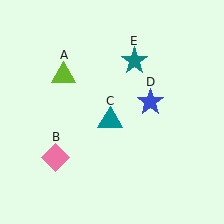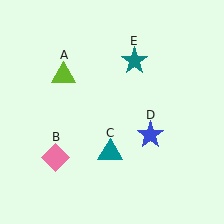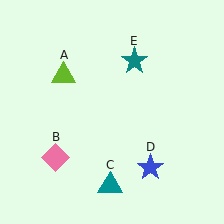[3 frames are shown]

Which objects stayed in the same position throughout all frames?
Lime triangle (object A) and pink diamond (object B) and teal star (object E) remained stationary.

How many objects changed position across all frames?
2 objects changed position: teal triangle (object C), blue star (object D).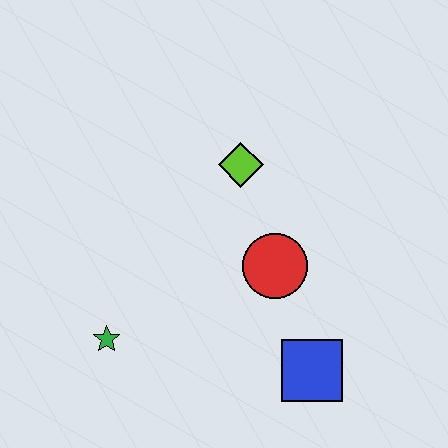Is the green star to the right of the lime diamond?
No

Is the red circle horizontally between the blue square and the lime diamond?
Yes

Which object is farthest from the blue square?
The lime diamond is farthest from the blue square.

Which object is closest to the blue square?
The red circle is closest to the blue square.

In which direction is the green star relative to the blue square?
The green star is to the left of the blue square.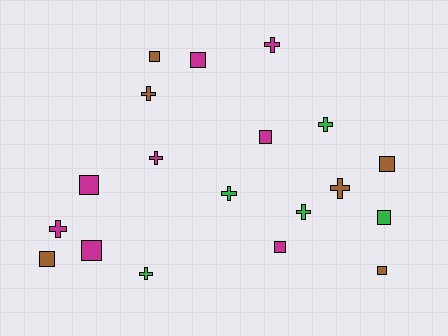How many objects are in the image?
There are 19 objects.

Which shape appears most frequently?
Square, with 10 objects.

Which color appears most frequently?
Magenta, with 8 objects.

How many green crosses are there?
There are 4 green crosses.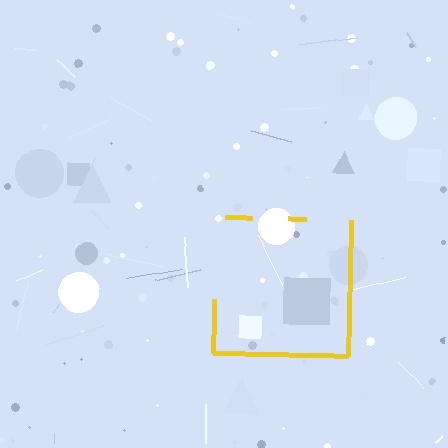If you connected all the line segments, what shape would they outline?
They would outline a square.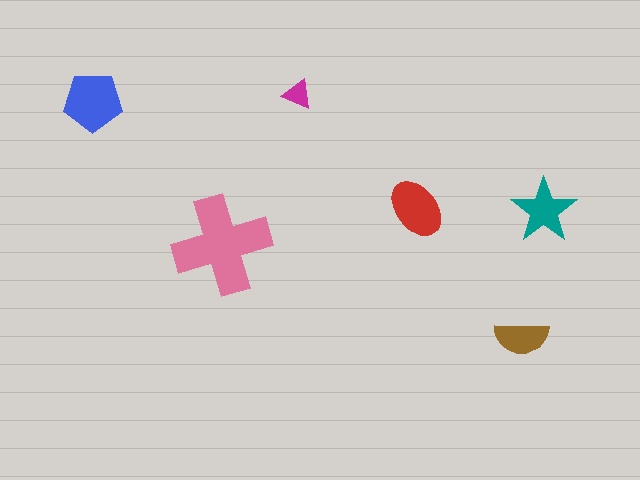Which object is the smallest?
The magenta triangle.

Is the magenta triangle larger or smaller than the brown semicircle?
Smaller.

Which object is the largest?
The pink cross.